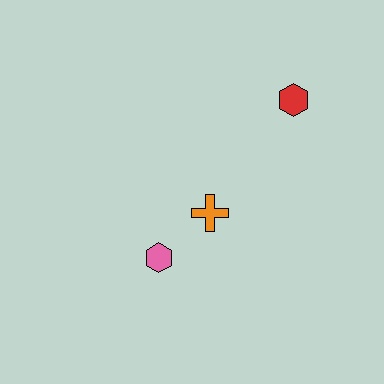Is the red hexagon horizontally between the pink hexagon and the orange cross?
No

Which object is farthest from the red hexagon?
The pink hexagon is farthest from the red hexagon.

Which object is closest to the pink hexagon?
The orange cross is closest to the pink hexagon.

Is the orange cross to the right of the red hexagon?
No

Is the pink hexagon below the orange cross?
Yes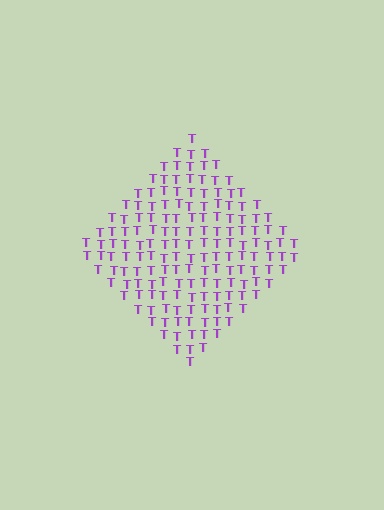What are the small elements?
The small elements are letter T's.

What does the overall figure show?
The overall figure shows a diamond.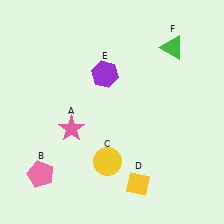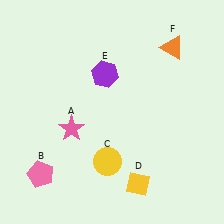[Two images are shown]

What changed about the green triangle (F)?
In Image 1, F is green. In Image 2, it changed to orange.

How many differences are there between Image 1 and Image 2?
There is 1 difference between the two images.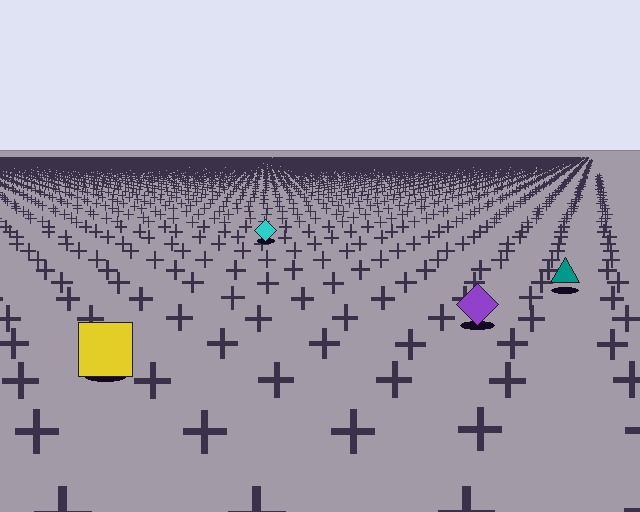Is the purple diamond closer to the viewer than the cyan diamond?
Yes. The purple diamond is closer — you can tell from the texture gradient: the ground texture is coarser near it.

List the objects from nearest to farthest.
From nearest to farthest: the yellow square, the purple diamond, the teal triangle, the cyan diamond.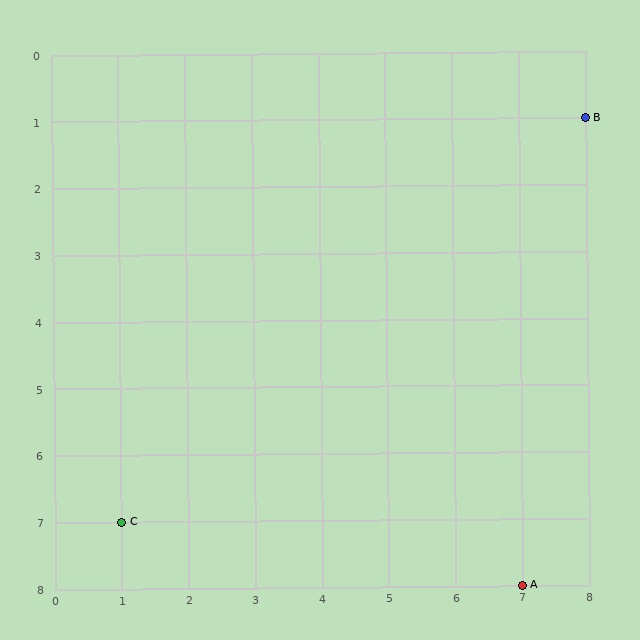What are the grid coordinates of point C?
Point C is at grid coordinates (1, 7).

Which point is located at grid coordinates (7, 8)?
Point A is at (7, 8).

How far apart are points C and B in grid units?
Points C and B are 7 columns and 6 rows apart (about 9.2 grid units diagonally).